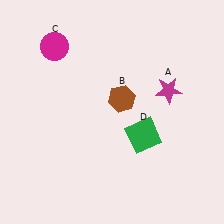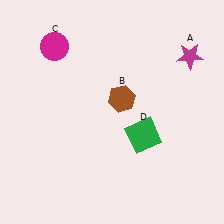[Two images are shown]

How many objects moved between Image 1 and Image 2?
1 object moved between the two images.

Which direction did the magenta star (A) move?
The magenta star (A) moved up.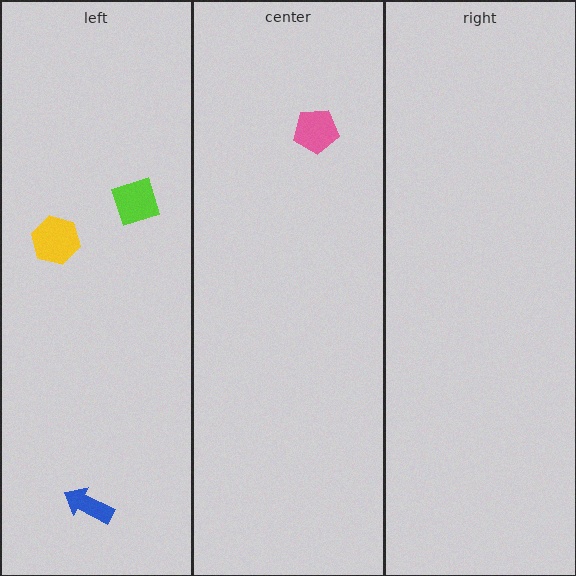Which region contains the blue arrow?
The left region.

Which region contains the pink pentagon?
The center region.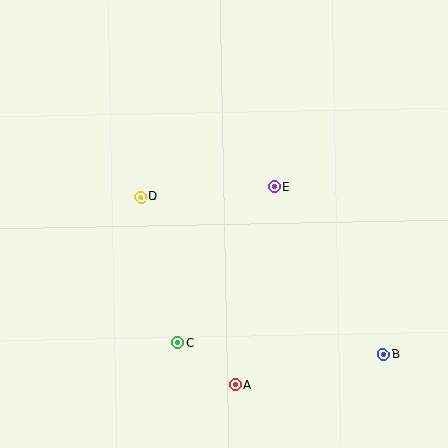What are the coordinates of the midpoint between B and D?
The midpoint between B and D is at (262, 275).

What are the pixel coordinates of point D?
Point D is at (141, 197).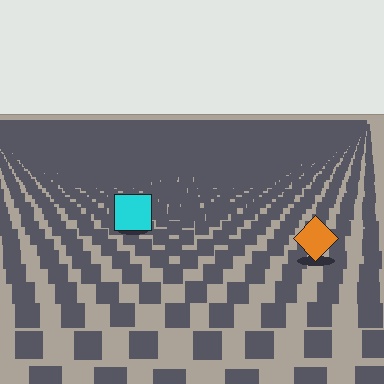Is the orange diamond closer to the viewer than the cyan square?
Yes. The orange diamond is closer — you can tell from the texture gradient: the ground texture is coarser near it.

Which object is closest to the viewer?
The orange diamond is closest. The texture marks near it are larger and more spread out.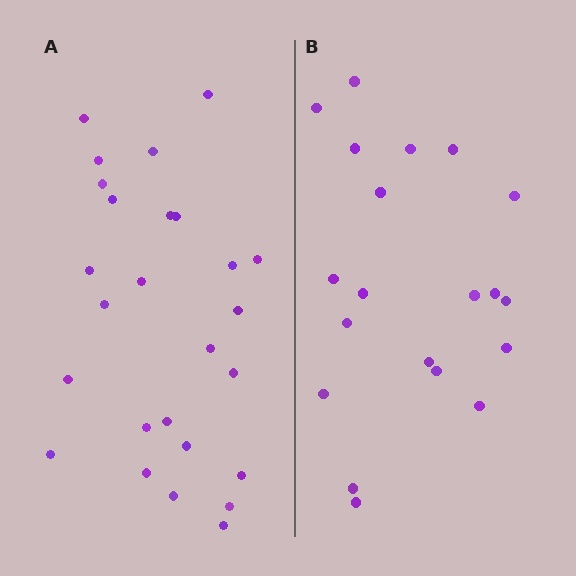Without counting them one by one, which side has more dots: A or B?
Region A (the left region) has more dots.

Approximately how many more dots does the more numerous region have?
Region A has about 6 more dots than region B.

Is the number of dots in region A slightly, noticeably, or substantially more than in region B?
Region A has noticeably more, but not dramatically so. The ratio is roughly 1.3 to 1.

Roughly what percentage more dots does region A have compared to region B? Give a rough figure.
About 30% more.